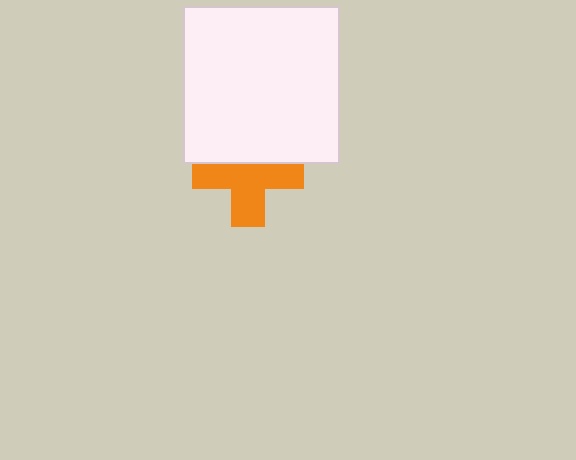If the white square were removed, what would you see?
You would see the complete orange cross.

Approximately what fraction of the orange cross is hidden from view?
Roughly 35% of the orange cross is hidden behind the white square.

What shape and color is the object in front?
The object in front is a white square.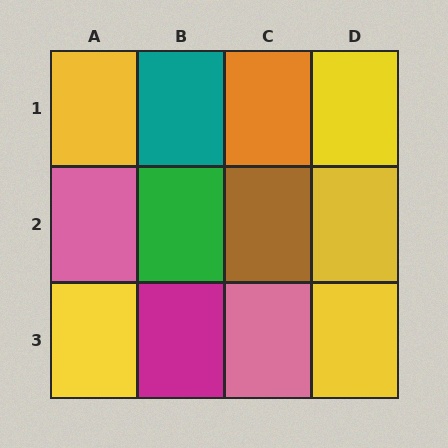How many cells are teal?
1 cell is teal.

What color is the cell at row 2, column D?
Yellow.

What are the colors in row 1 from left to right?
Yellow, teal, orange, yellow.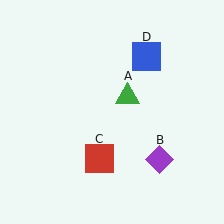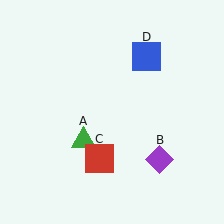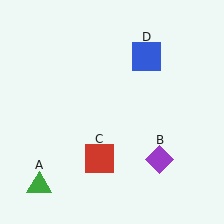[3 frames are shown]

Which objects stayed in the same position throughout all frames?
Purple diamond (object B) and red square (object C) and blue square (object D) remained stationary.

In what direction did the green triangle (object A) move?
The green triangle (object A) moved down and to the left.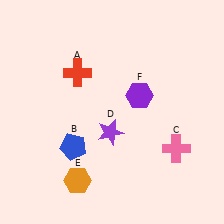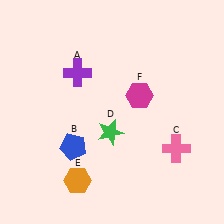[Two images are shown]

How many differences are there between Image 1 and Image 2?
There are 3 differences between the two images.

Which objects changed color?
A changed from red to purple. D changed from purple to green. F changed from purple to magenta.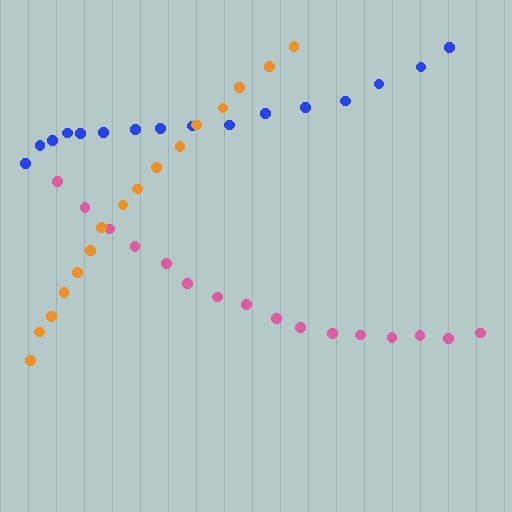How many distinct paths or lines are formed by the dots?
There are 3 distinct paths.